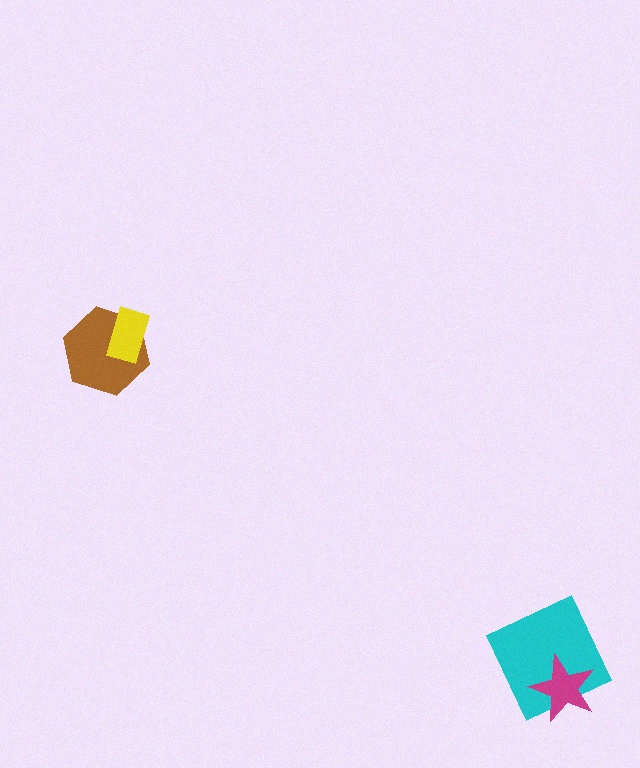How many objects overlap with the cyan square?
1 object overlaps with the cyan square.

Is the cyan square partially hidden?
Yes, it is partially covered by another shape.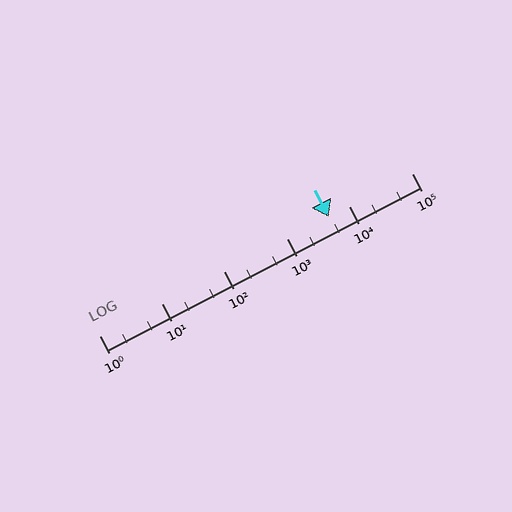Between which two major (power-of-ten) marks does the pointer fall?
The pointer is between 1000 and 10000.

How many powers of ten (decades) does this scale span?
The scale spans 5 decades, from 1 to 100000.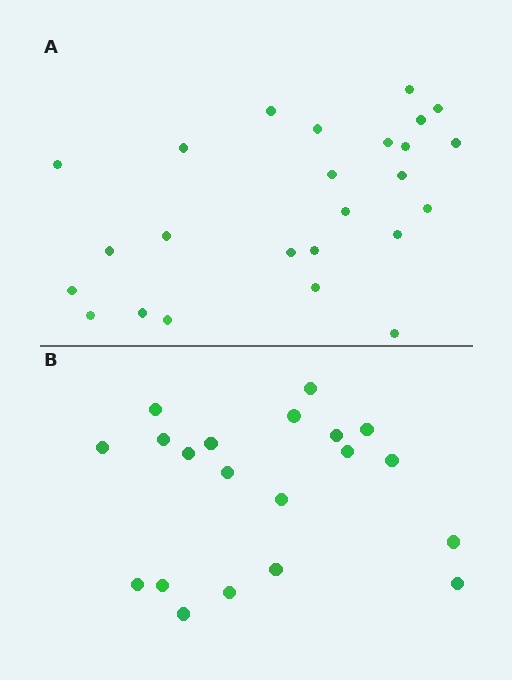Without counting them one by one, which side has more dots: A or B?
Region A (the top region) has more dots.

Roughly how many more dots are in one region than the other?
Region A has about 5 more dots than region B.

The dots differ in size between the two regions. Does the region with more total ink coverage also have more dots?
No. Region B has more total ink coverage because its dots are larger, but region A actually contains more individual dots. Total area can be misleading — the number of items is what matters here.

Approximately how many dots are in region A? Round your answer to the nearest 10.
About 20 dots. (The exact count is 25, which rounds to 20.)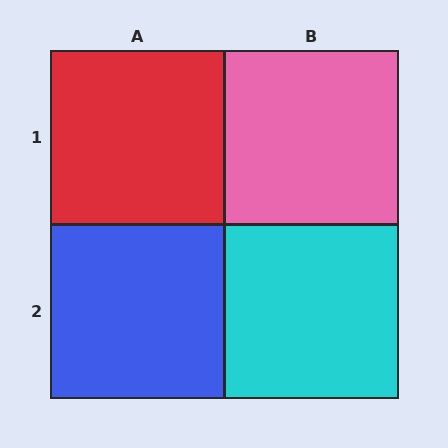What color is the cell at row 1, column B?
Pink.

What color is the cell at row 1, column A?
Red.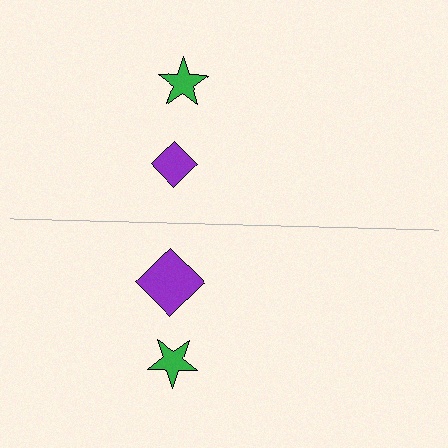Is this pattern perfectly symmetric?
No, the pattern is not perfectly symmetric. The purple diamond on the bottom side has a different size than its mirror counterpart.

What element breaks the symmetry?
The purple diamond on the bottom side has a different size than its mirror counterpart.